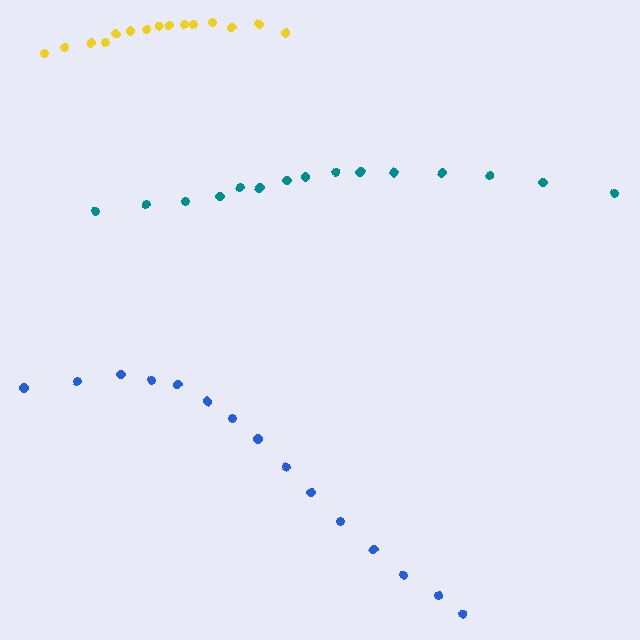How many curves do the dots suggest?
There are 3 distinct paths.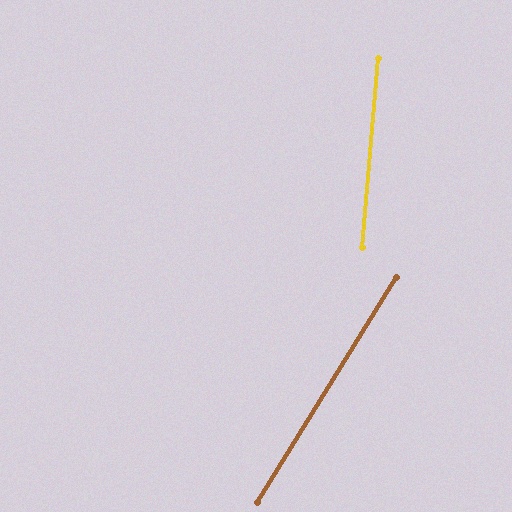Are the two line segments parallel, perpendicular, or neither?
Neither parallel nor perpendicular — they differ by about 27°.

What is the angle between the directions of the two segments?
Approximately 27 degrees.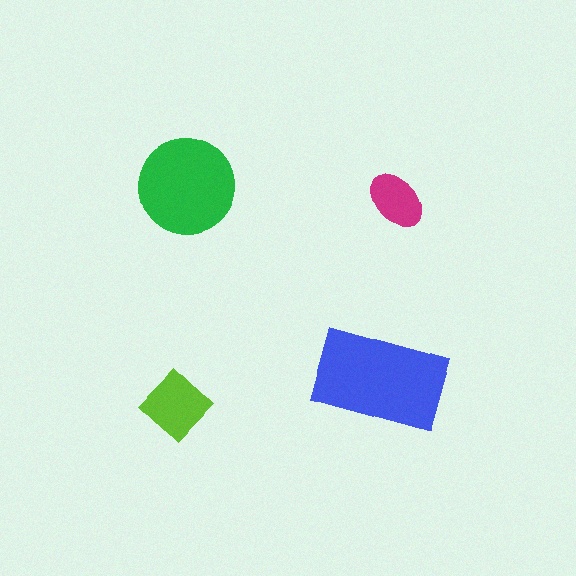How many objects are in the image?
There are 4 objects in the image.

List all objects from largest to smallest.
The blue rectangle, the green circle, the lime diamond, the magenta ellipse.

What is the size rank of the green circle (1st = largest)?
2nd.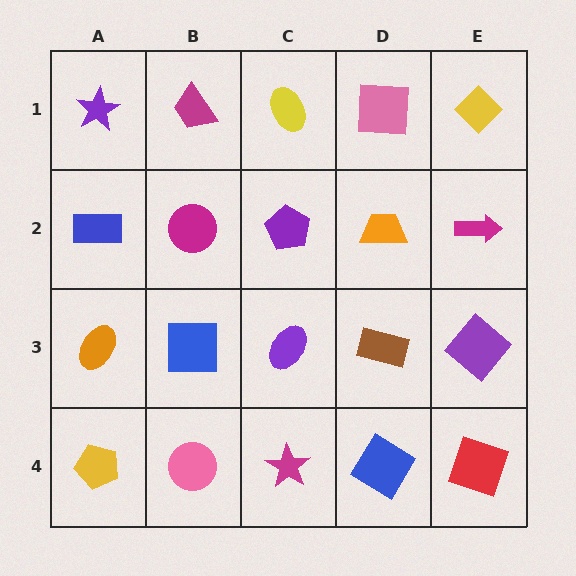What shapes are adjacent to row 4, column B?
A blue square (row 3, column B), a yellow pentagon (row 4, column A), a magenta star (row 4, column C).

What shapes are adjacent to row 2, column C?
A yellow ellipse (row 1, column C), a purple ellipse (row 3, column C), a magenta circle (row 2, column B), an orange trapezoid (row 2, column D).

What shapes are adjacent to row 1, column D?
An orange trapezoid (row 2, column D), a yellow ellipse (row 1, column C), a yellow diamond (row 1, column E).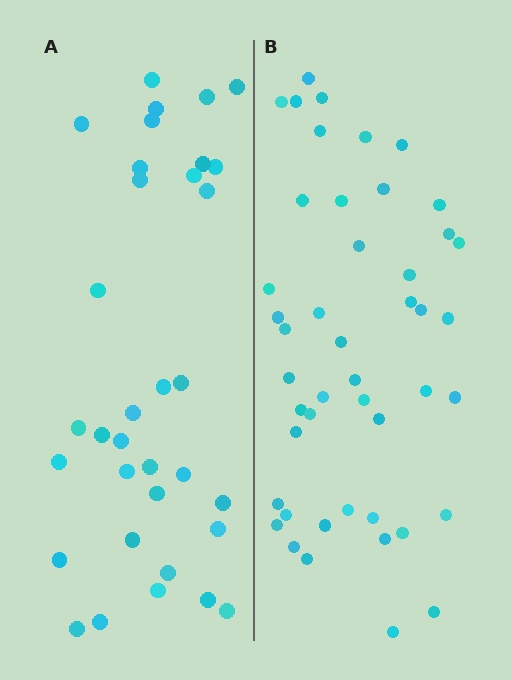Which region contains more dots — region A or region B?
Region B (the right region) has more dots.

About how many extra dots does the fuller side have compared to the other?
Region B has roughly 12 or so more dots than region A.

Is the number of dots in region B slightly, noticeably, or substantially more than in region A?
Region B has noticeably more, but not dramatically so. The ratio is roughly 1.4 to 1.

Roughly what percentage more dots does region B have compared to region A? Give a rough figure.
About 35% more.